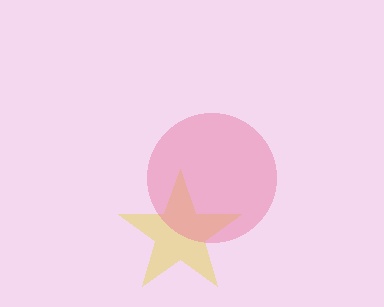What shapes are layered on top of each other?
The layered shapes are: a yellow star, a pink circle.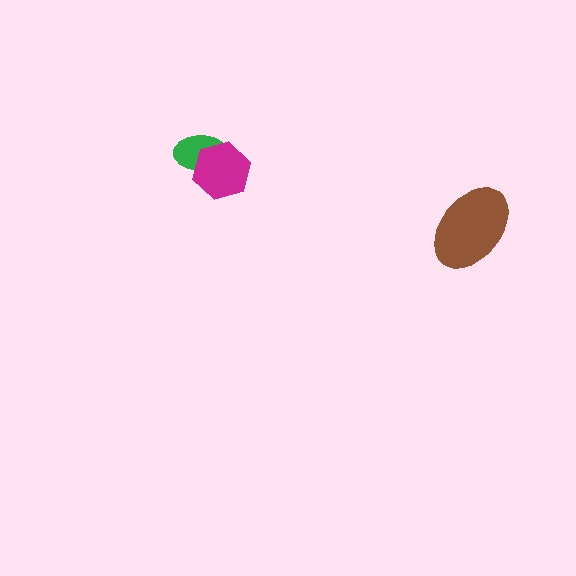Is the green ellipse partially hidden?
Yes, it is partially covered by another shape.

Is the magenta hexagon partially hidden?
No, no other shape covers it.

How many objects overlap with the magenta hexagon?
1 object overlaps with the magenta hexagon.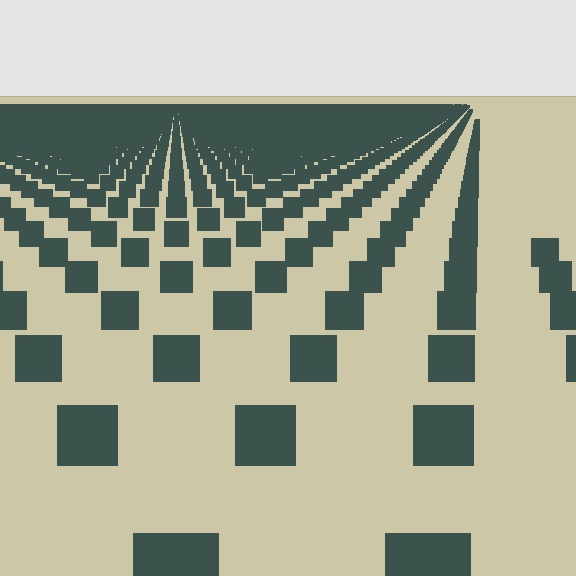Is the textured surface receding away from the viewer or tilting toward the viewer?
The surface is receding away from the viewer. Texture elements get smaller and denser toward the top.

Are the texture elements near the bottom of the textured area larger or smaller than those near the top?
Larger. Near the bottom, elements are closer to the viewer and appear at a bigger on-screen size.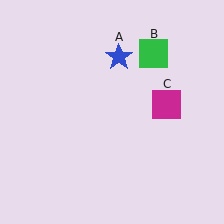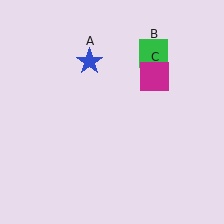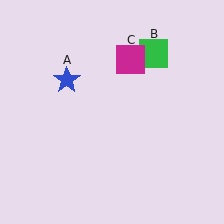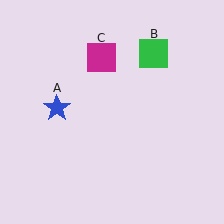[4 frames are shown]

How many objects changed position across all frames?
2 objects changed position: blue star (object A), magenta square (object C).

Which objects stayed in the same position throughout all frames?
Green square (object B) remained stationary.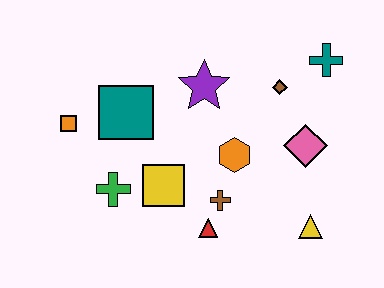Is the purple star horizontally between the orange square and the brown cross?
Yes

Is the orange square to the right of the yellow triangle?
No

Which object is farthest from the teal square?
The yellow triangle is farthest from the teal square.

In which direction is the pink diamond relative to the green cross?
The pink diamond is to the right of the green cross.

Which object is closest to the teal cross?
The brown diamond is closest to the teal cross.